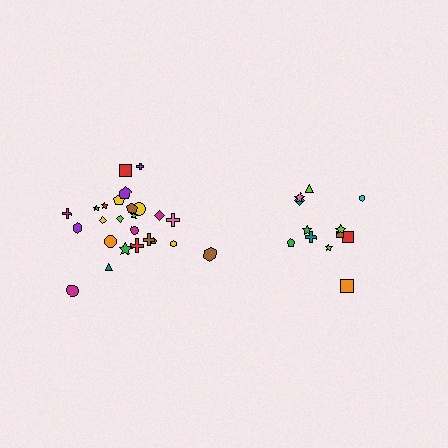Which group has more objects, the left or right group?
The left group.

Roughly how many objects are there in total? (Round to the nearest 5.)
Roughly 35 objects in total.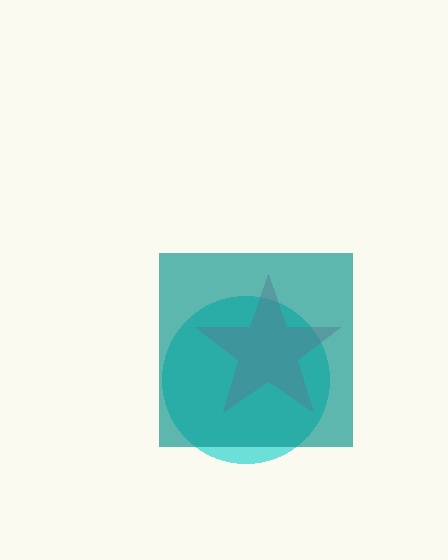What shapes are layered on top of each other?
The layered shapes are: a cyan circle, a pink star, a teal square.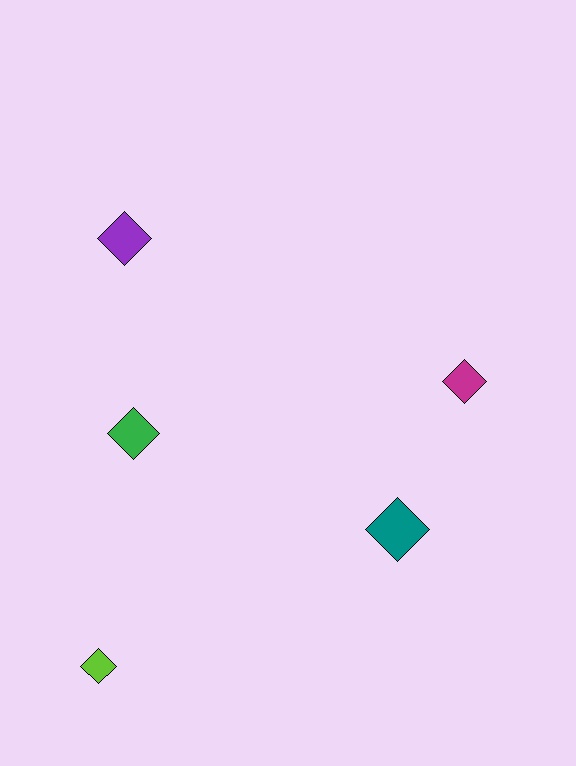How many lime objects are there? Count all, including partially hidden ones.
There is 1 lime object.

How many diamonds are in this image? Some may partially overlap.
There are 5 diamonds.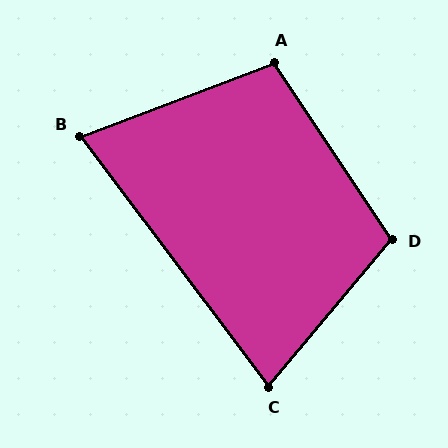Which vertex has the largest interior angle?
D, at approximately 106 degrees.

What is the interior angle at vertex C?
Approximately 77 degrees (acute).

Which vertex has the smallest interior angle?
B, at approximately 74 degrees.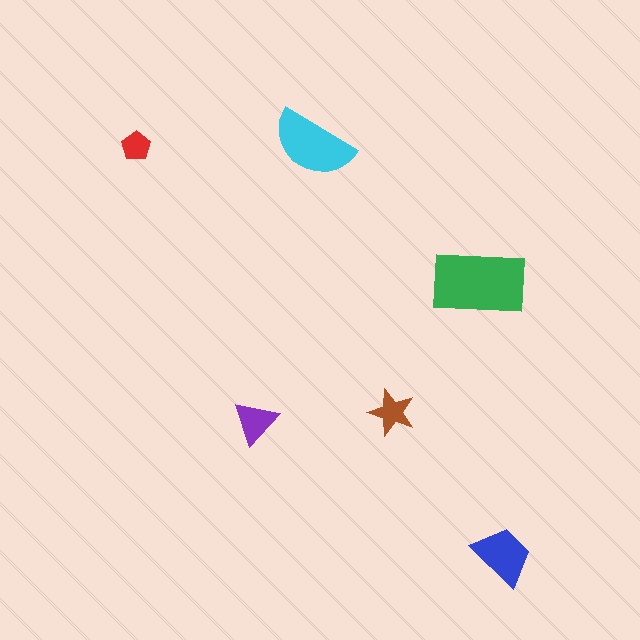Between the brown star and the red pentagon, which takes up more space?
The brown star.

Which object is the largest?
The green rectangle.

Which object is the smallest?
The red pentagon.